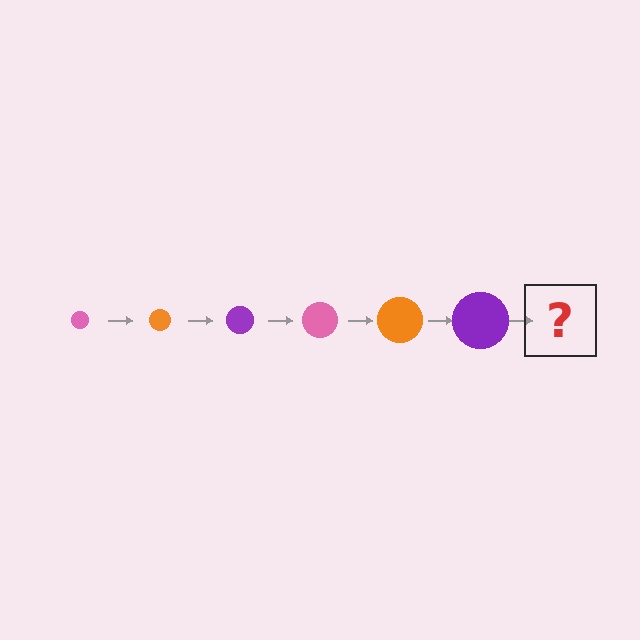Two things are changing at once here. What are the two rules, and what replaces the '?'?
The two rules are that the circle grows larger each step and the color cycles through pink, orange, and purple. The '?' should be a pink circle, larger than the previous one.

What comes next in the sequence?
The next element should be a pink circle, larger than the previous one.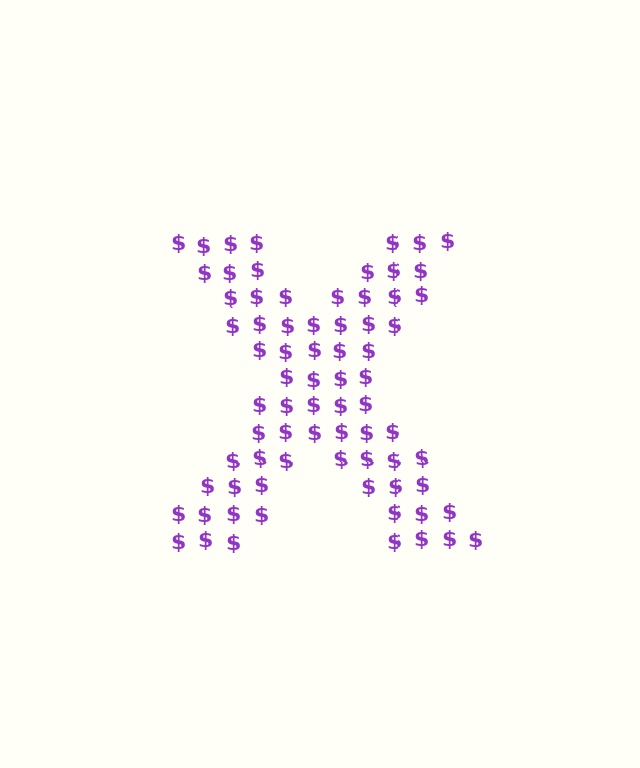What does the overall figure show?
The overall figure shows the letter X.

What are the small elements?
The small elements are dollar signs.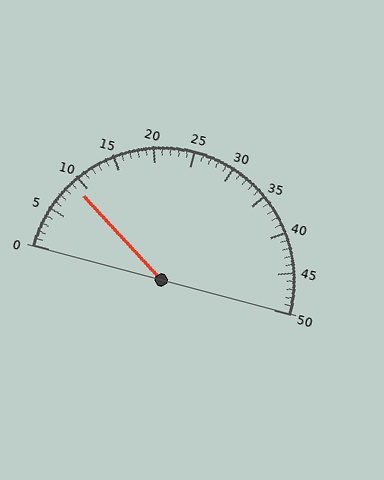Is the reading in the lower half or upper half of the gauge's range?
The reading is in the lower half of the range (0 to 50).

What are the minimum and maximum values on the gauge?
The gauge ranges from 0 to 50.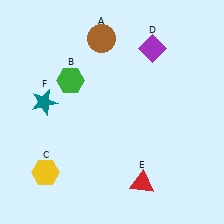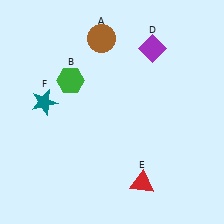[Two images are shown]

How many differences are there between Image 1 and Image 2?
There is 1 difference between the two images.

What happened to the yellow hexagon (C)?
The yellow hexagon (C) was removed in Image 2. It was in the bottom-left area of Image 1.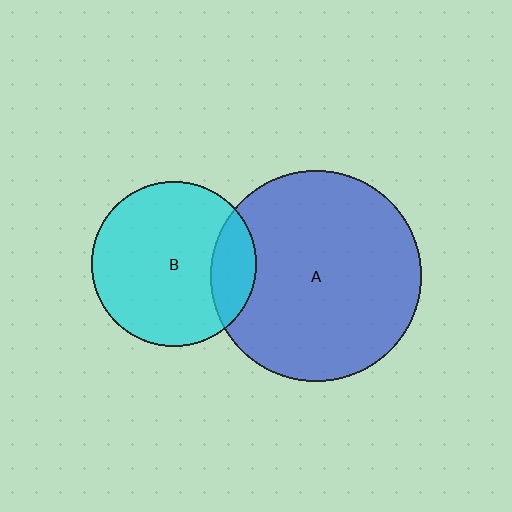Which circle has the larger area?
Circle A (blue).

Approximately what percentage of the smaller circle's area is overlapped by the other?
Approximately 20%.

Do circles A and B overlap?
Yes.